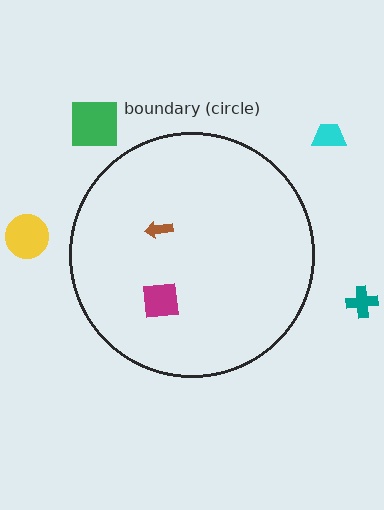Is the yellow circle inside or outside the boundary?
Outside.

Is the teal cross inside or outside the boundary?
Outside.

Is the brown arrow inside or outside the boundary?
Inside.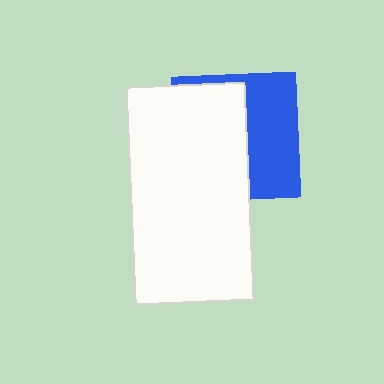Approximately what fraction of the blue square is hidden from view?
Roughly 55% of the blue square is hidden behind the white rectangle.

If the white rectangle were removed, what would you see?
You would see the complete blue square.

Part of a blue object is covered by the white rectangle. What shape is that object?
It is a square.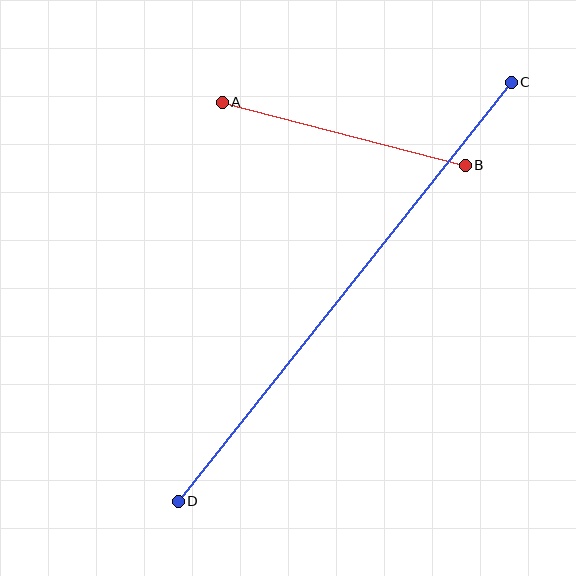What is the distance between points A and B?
The distance is approximately 251 pixels.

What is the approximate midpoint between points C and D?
The midpoint is at approximately (345, 292) pixels.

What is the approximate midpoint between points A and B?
The midpoint is at approximately (344, 134) pixels.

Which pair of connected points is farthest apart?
Points C and D are farthest apart.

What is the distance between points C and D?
The distance is approximately 535 pixels.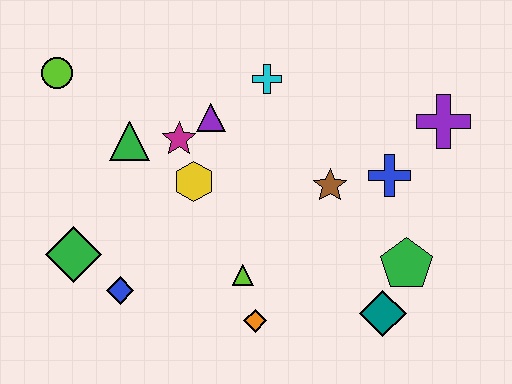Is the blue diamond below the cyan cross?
Yes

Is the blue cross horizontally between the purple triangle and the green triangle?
No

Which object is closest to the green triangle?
The magenta star is closest to the green triangle.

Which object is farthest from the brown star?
The lime circle is farthest from the brown star.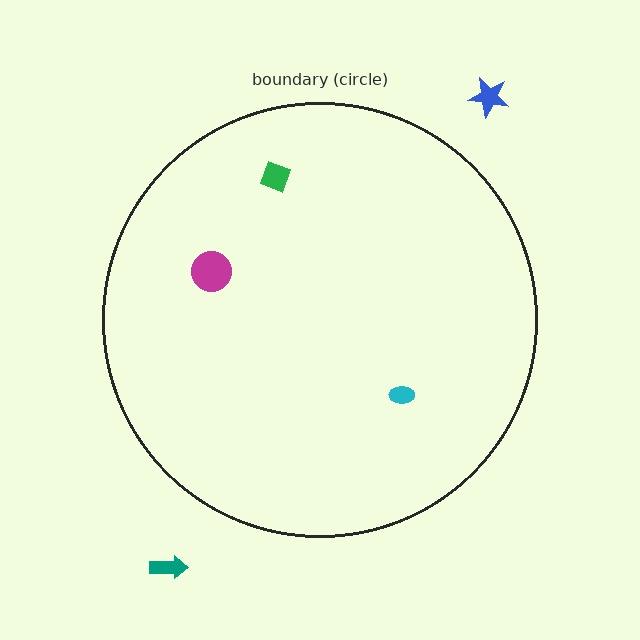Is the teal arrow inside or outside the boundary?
Outside.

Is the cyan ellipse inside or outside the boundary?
Inside.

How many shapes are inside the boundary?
3 inside, 2 outside.